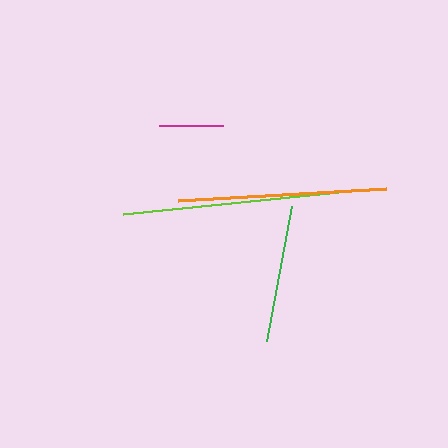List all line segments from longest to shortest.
From longest to shortest: lime, orange, green, magenta.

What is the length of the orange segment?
The orange segment is approximately 209 pixels long.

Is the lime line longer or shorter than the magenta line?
The lime line is longer than the magenta line.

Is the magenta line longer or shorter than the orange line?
The orange line is longer than the magenta line.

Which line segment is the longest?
The lime line is the longest at approximately 237 pixels.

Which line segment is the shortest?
The magenta line is the shortest at approximately 65 pixels.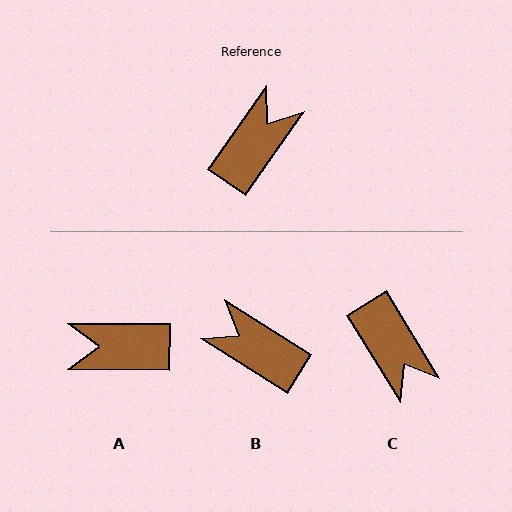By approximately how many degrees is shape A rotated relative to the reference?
Approximately 124 degrees counter-clockwise.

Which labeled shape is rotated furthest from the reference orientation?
A, about 124 degrees away.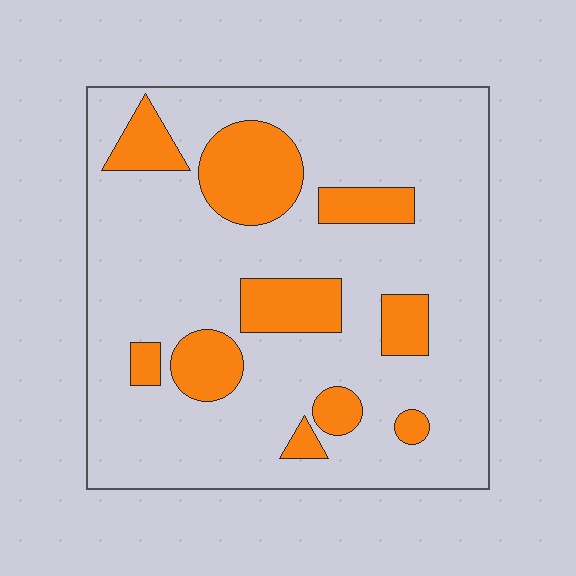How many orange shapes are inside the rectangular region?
10.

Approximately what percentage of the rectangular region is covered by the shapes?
Approximately 20%.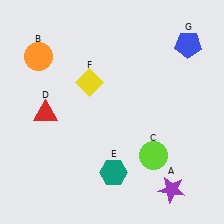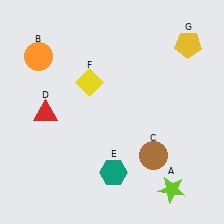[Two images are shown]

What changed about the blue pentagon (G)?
In Image 1, G is blue. In Image 2, it changed to yellow.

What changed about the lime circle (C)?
In Image 1, C is lime. In Image 2, it changed to brown.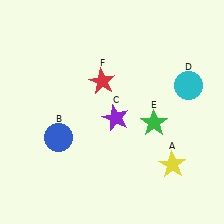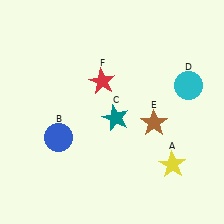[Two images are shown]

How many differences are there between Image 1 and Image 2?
There are 2 differences between the two images.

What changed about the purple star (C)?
In Image 1, C is purple. In Image 2, it changed to teal.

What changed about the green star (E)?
In Image 1, E is green. In Image 2, it changed to brown.